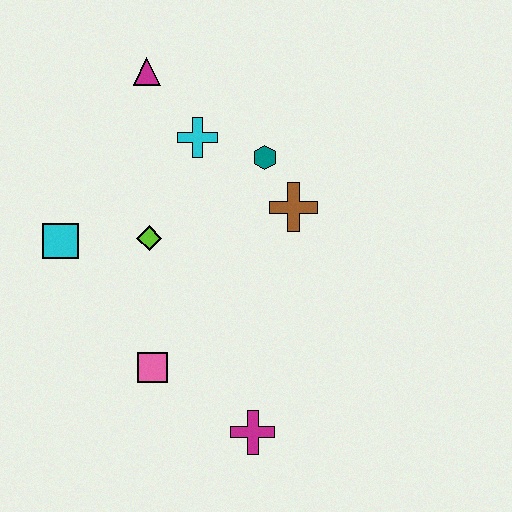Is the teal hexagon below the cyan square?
No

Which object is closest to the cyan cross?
The teal hexagon is closest to the cyan cross.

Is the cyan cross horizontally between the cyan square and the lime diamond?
No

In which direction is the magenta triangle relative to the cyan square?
The magenta triangle is above the cyan square.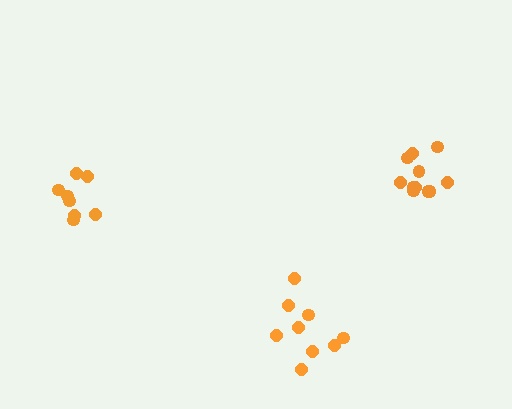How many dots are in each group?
Group 1: 11 dots, Group 2: 8 dots, Group 3: 9 dots (28 total).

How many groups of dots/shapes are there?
There are 3 groups.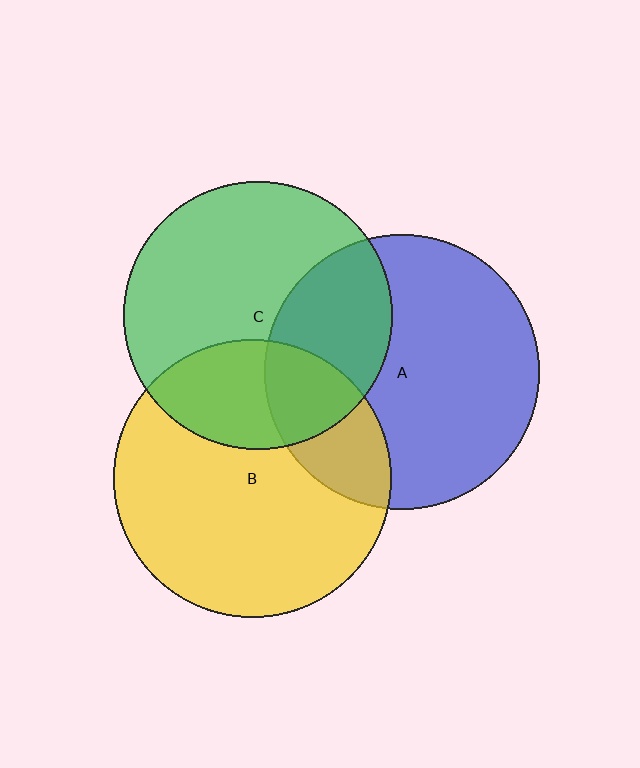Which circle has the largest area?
Circle B (yellow).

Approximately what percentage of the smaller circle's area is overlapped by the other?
Approximately 30%.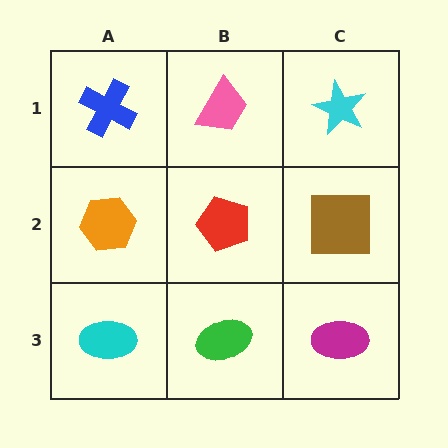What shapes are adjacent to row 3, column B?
A red pentagon (row 2, column B), a cyan ellipse (row 3, column A), a magenta ellipse (row 3, column C).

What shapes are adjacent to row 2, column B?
A pink trapezoid (row 1, column B), a green ellipse (row 3, column B), an orange hexagon (row 2, column A), a brown square (row 2, column C).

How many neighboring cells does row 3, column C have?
2.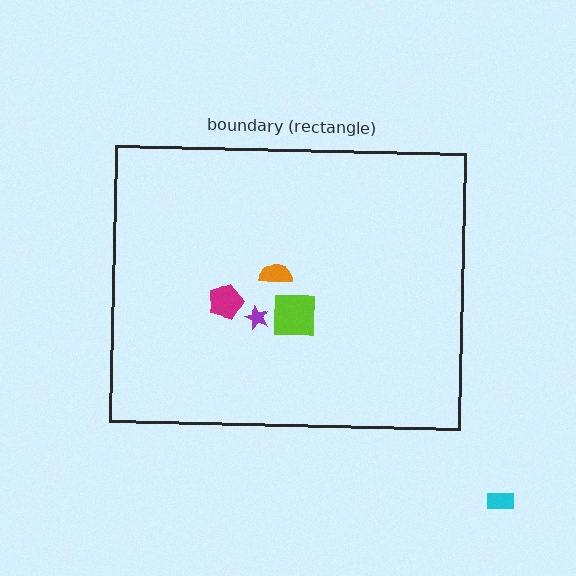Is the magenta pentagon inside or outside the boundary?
Inside.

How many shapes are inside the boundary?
4 inside, 1 outside.